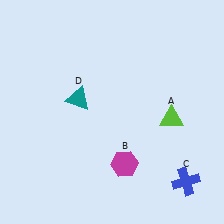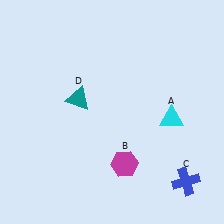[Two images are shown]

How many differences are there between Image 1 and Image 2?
There is 1 difference between the two images.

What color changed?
The triangle (A) changed from lime in Image 1 to cyan in Image 2.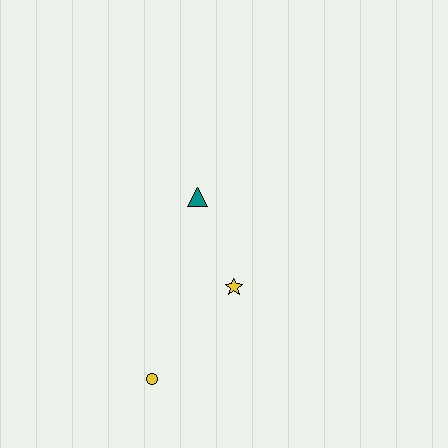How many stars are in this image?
There is 1 star.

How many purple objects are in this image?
There are no purple objects.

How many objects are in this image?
There are 3 objects.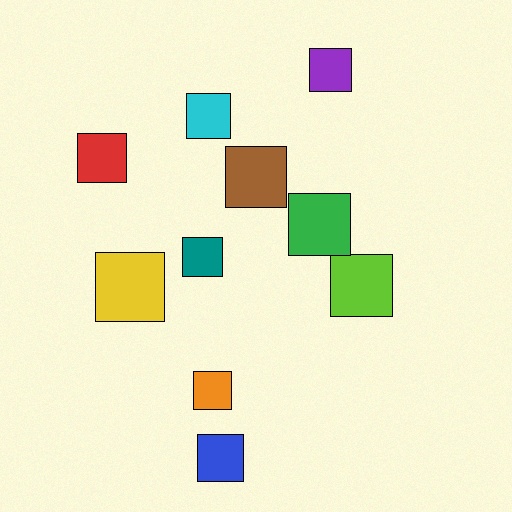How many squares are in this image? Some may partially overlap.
There are 10 squares.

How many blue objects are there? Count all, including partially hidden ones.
There is 1 blue object.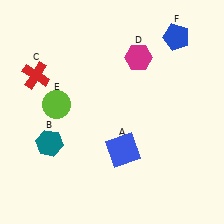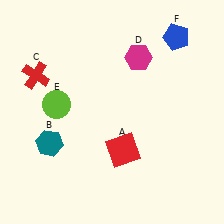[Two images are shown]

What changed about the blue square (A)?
In Image 1, A is blue. In Image 2, it changed to red.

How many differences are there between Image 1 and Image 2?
There is 1 difference between the two images.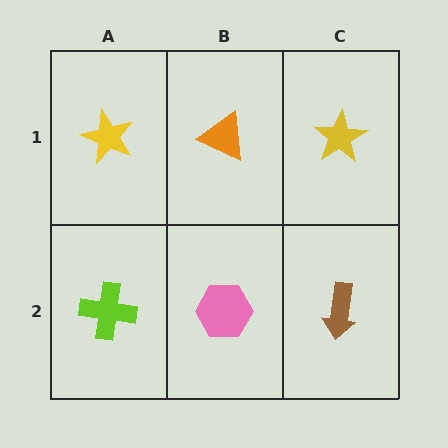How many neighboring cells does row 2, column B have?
3.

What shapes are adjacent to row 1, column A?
A lime cross (row 2, column A), an orange triangle (row 1, column B).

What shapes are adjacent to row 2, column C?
A yellow star (row 1, column C), a pink hexagon (row 2, column B).